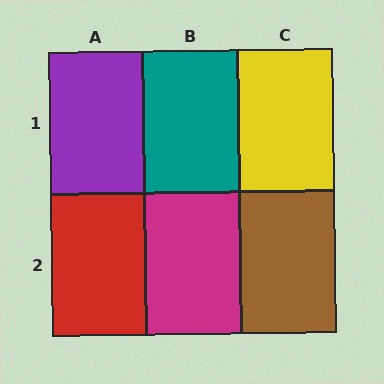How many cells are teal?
1 cell is teal.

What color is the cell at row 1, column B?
Teal.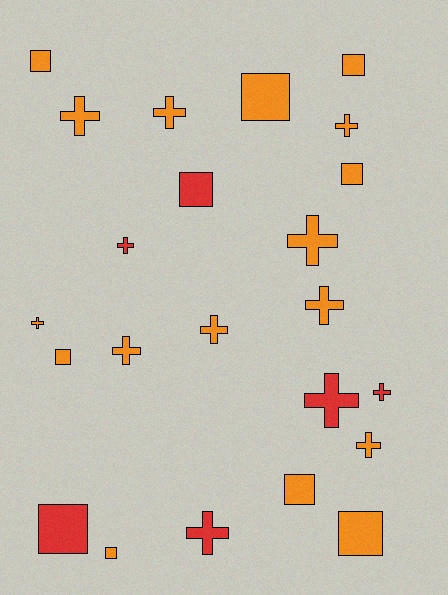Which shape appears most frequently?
Cross, with 13 objects.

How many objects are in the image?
There are 23 objects.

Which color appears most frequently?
Orange, with 17 objects.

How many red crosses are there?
There are 4 red crosses.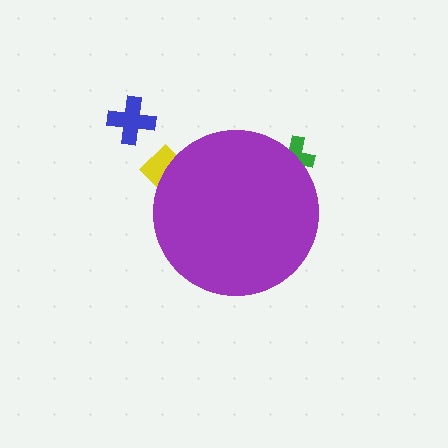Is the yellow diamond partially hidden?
Yes, the yellow diamond is partially hidden behind the purple circle.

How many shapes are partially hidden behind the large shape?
2 shapes are partially hidden.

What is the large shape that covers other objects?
A purple circle.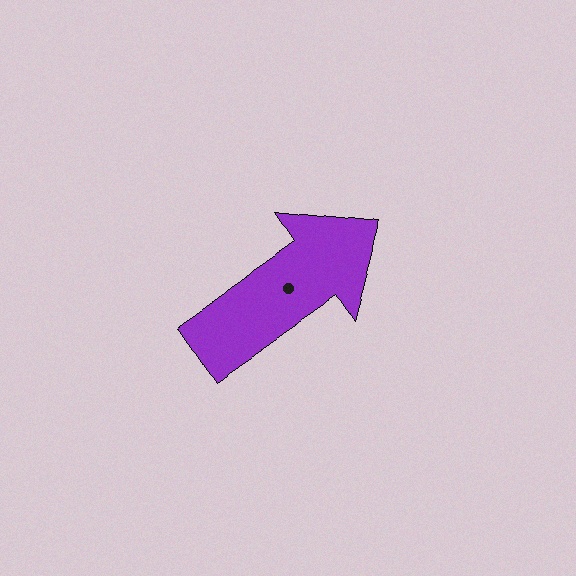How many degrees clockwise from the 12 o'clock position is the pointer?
Approximately 56 degrees.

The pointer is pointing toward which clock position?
Roughly 2 o'clock.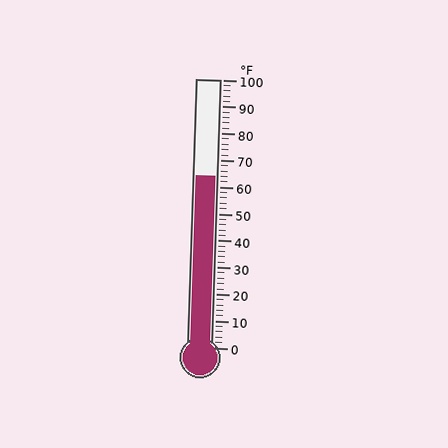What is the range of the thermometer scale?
The thermometer scale ranges from 0°F to 100°F.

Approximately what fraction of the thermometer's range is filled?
The thermometer is filled to approximately 65% of its range.